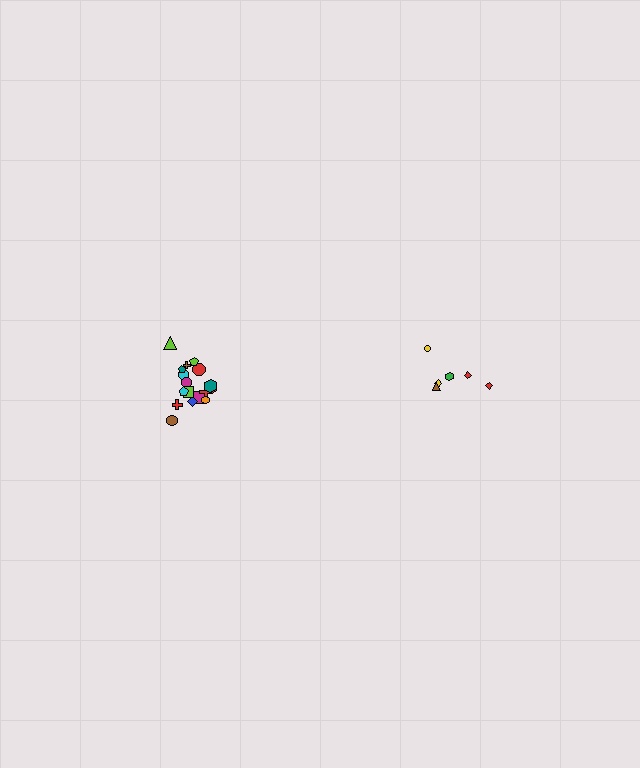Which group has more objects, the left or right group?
The left group.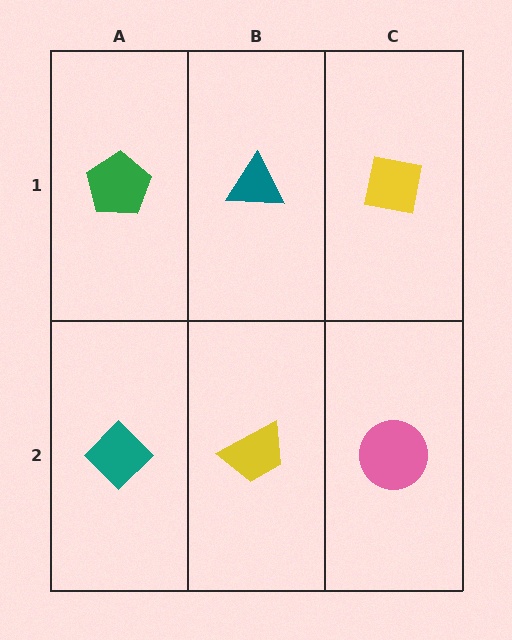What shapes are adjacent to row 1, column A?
A teal diamond (row 2, column A), a teal triangle (row 1, column B).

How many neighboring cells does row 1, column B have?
3.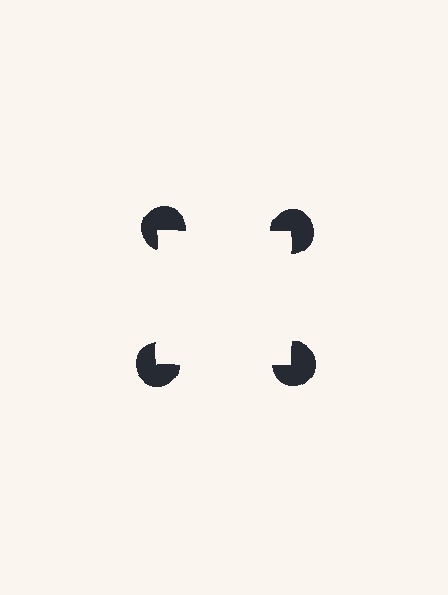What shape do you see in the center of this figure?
An illusory square — its edges are inferred from the aligned wedge cuts in the pac-man discs, not physically drawn.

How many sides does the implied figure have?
4 sides.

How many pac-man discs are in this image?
There are 4 — one at each vertex of the illusory square.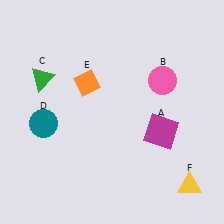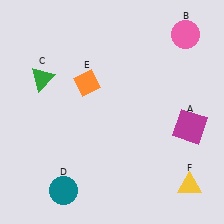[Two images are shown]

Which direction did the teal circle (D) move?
The teal circle (D) moved down.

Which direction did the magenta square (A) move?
The magenta square (A) moved right.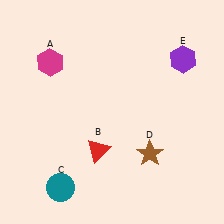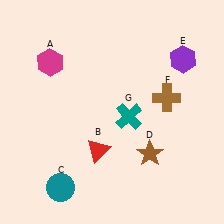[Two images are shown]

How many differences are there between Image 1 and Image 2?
There are 2 differences between the two images.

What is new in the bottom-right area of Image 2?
A teal cross (G) was added in the bottom-right area of Image 2.